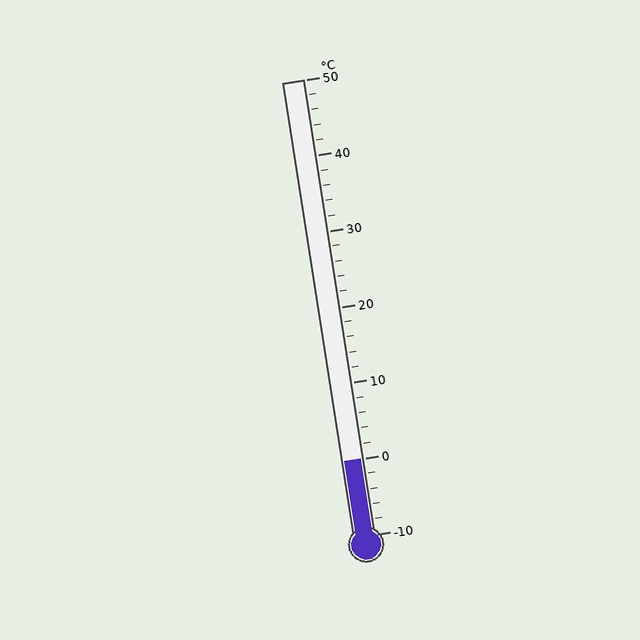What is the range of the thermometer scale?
The thermometer scale ranges from -10°C to 50°C.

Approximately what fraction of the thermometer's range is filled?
The thermometer is filled to approximately 15% of its range.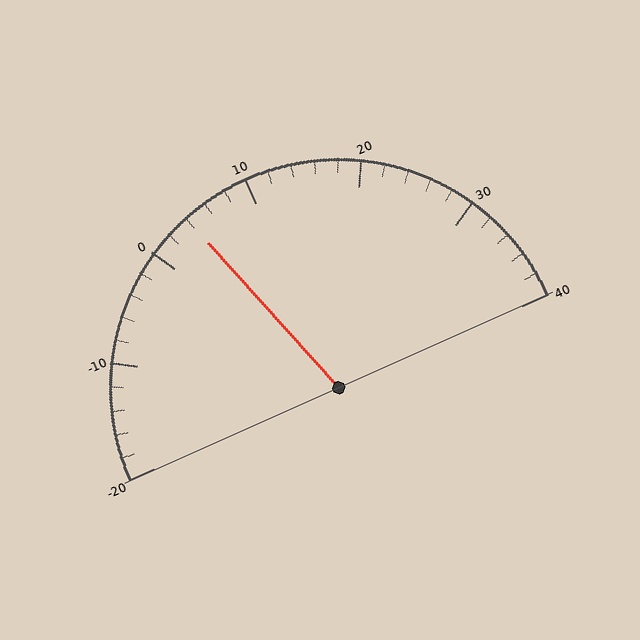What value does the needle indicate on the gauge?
The needle indicates approximately 4.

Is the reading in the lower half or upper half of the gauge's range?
The reading is in the lower half of the range (-20 to 40).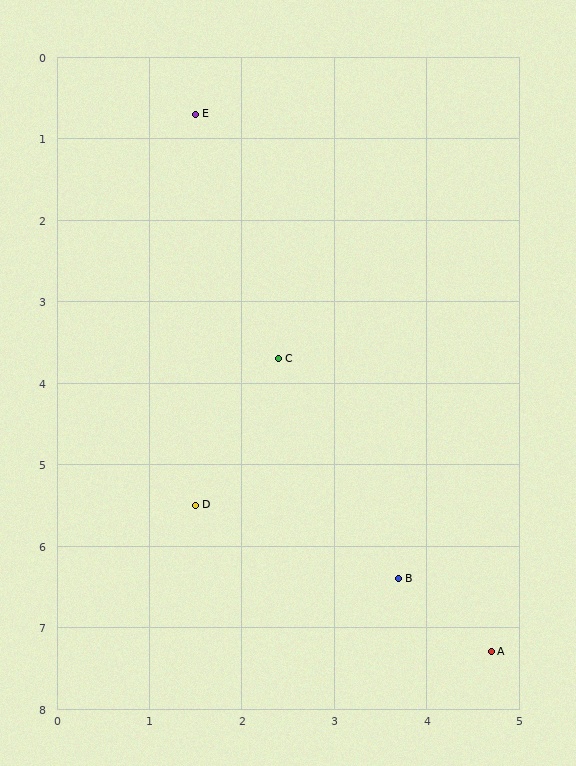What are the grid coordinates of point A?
Point A is at approximately (4.7, 7.3).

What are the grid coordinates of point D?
Point D is at approximately (1.5, 5.5).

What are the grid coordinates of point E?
Point E is at approximately (1.5, 0.7).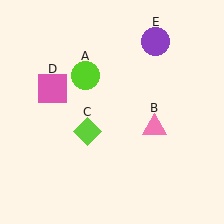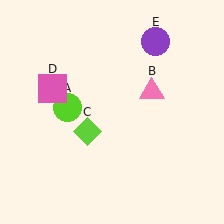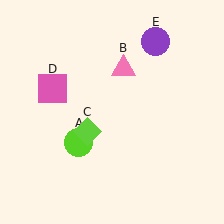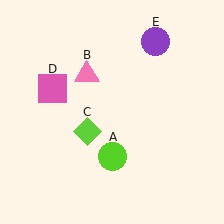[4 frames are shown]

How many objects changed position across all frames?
2 objects changed position: lime circle (object A), pink triangle (object B).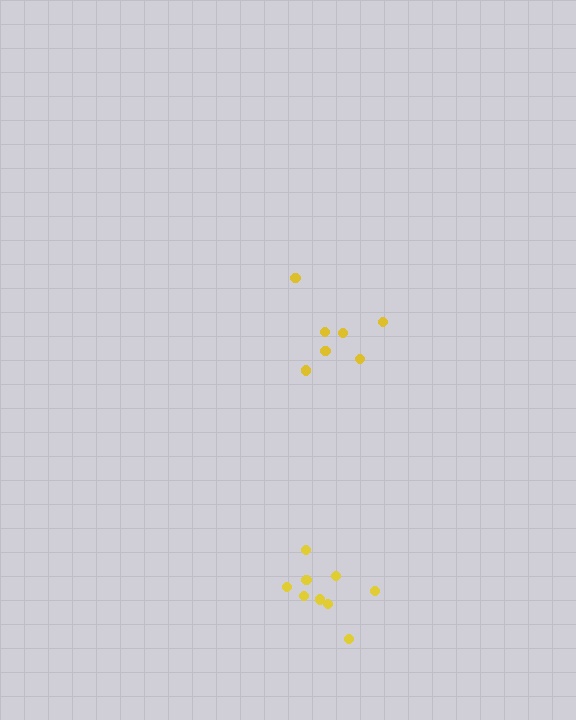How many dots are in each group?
Group 1: 9 dots, Group 2: 7 dots (16 total).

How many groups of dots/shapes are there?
There are 2 groups.